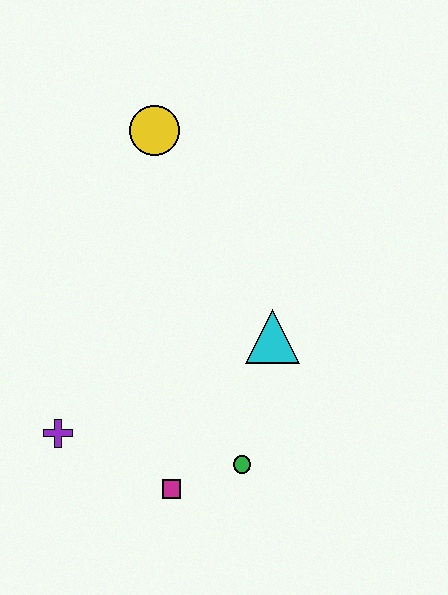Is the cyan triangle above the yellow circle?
No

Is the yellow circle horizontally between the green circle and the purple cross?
Yes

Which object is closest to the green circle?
The magenta square is closest to the green circle.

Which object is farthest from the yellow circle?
The magenta square is farthest from the yellow circle.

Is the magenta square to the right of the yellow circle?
Yes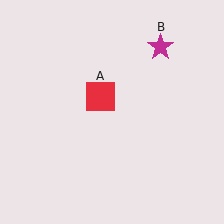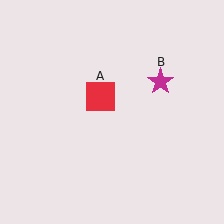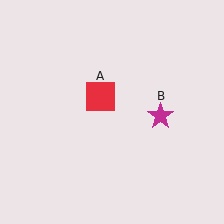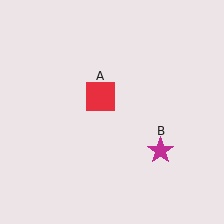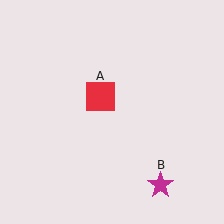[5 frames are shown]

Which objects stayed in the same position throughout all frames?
Red square (object A) remained stationary.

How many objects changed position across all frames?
1 object changed position: magenta star (object B).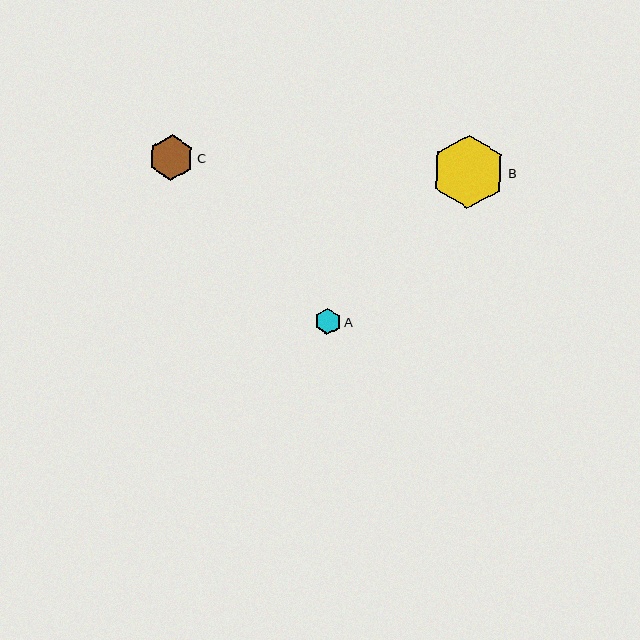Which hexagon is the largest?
Hexagon B is the largest with a size of approximately 73 pixels.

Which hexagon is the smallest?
Hexagon A is the smallest with a size of approximately 26 pixels.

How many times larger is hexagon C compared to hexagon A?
Hexagon C is approximately 1.7 times the size of hexagon A.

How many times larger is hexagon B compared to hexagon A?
Hexagon B is approximately 2.8 times the size of hexagon A.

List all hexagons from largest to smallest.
From largest to smallest: B, C, A.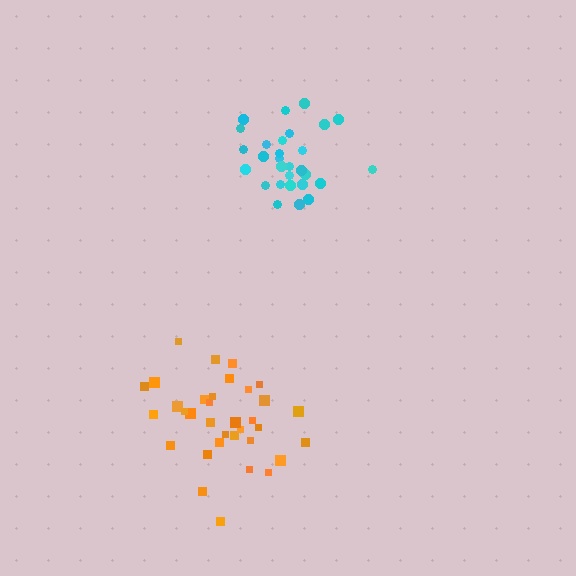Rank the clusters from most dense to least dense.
cyan, orange.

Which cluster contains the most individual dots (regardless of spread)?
Orange (34).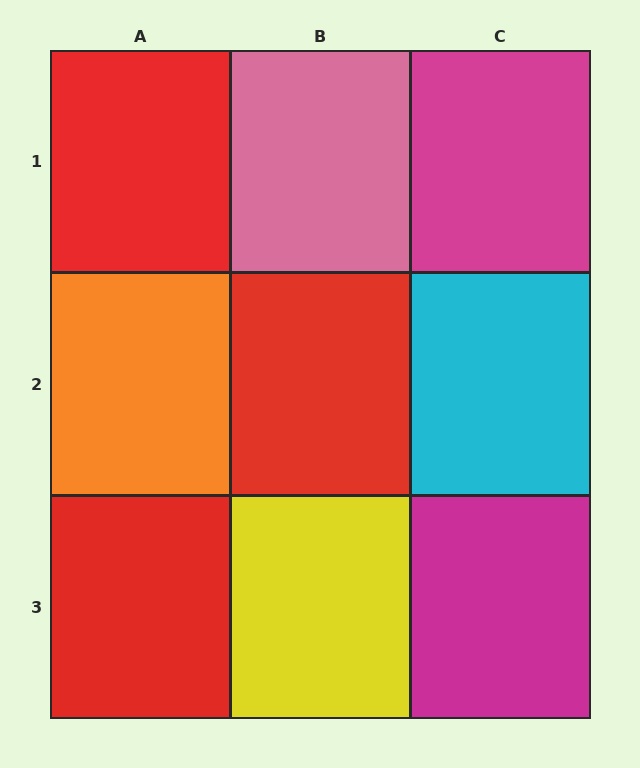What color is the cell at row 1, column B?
Pink.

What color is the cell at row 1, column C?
Magenta.